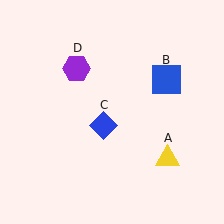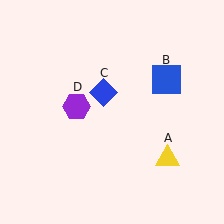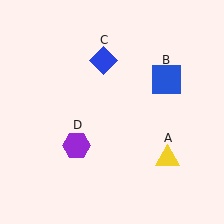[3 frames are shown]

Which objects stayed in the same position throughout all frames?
Yellow triangle (object A) and blue square (object B) remained stationary.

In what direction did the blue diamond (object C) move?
The blue diamond (object C) moved up.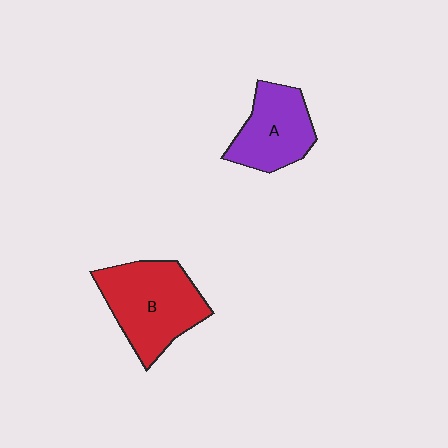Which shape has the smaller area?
Shape A (purple).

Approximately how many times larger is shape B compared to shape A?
Approximately 1.4 times.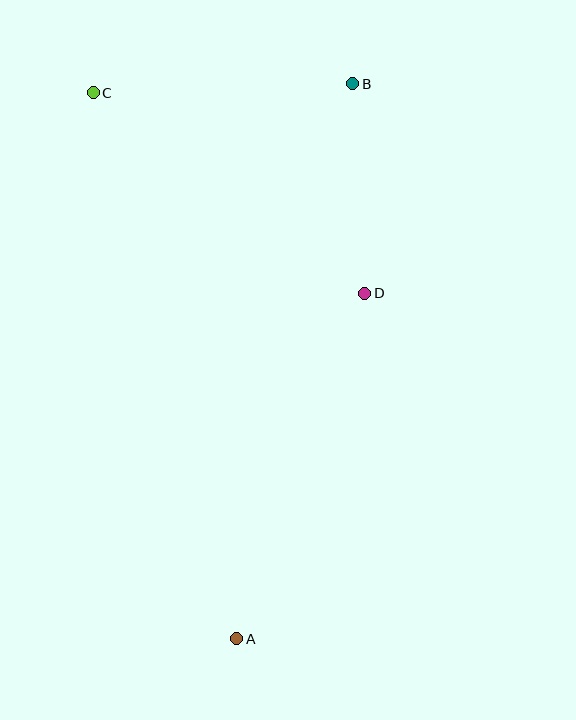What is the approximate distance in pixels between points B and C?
The distance between B and C is approximately 259 pixels.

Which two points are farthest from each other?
Points A and B are farthest from each other.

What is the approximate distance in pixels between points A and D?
The distance between A and D is approximately 368 pixels.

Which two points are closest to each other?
Points B and D are closest to each other.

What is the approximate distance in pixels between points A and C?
The distance between A and C is approximately 564 pixels.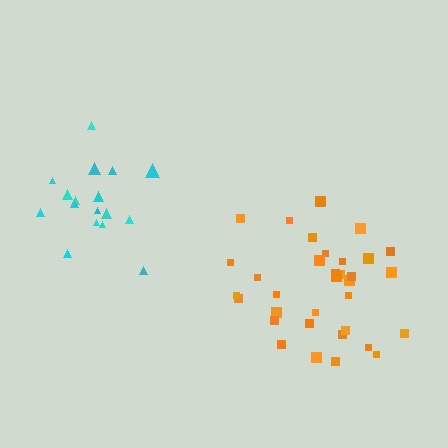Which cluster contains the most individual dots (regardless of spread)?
Orange (34).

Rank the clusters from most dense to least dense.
orange, cyan.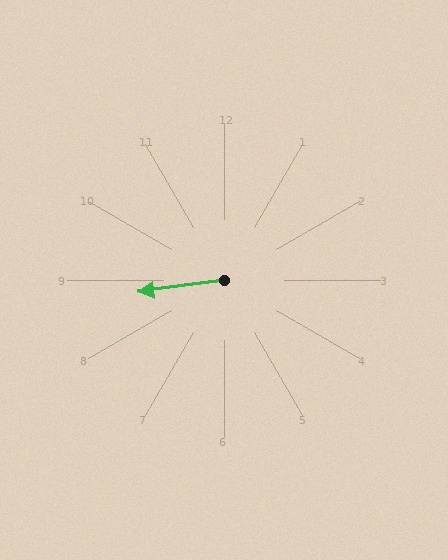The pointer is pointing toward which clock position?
Roughly 9 o'clock.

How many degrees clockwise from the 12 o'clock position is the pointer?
Approximately 262 degrees.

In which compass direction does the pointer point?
West.